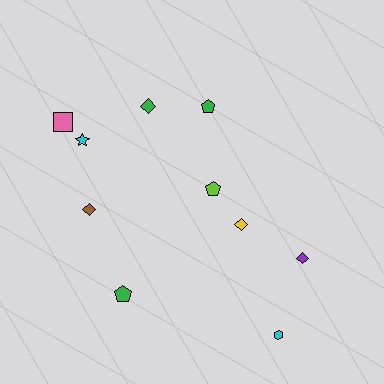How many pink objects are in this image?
There is 1 pink object.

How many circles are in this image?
There are no circles.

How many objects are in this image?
There are 10 objects.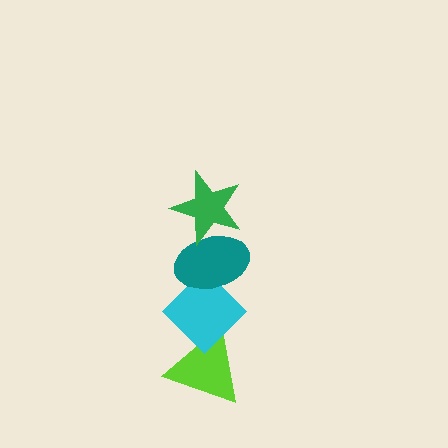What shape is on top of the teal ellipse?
The green star is on top of the teal ellipse.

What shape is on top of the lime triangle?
The cyan diamond is on top of the lime triangle.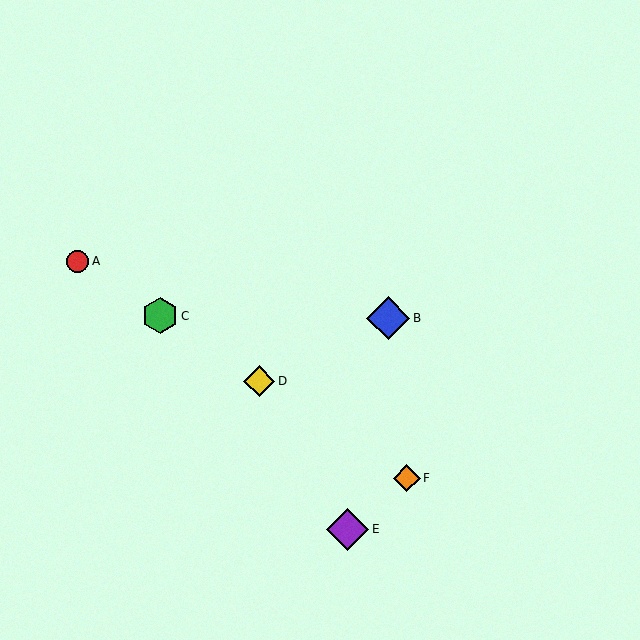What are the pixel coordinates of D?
Object D is at (259, 381).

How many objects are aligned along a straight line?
4 objects (A, C, D, F) are aligned along a straight line.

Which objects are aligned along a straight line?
Objects A, C, D, F are aligned along a straight line.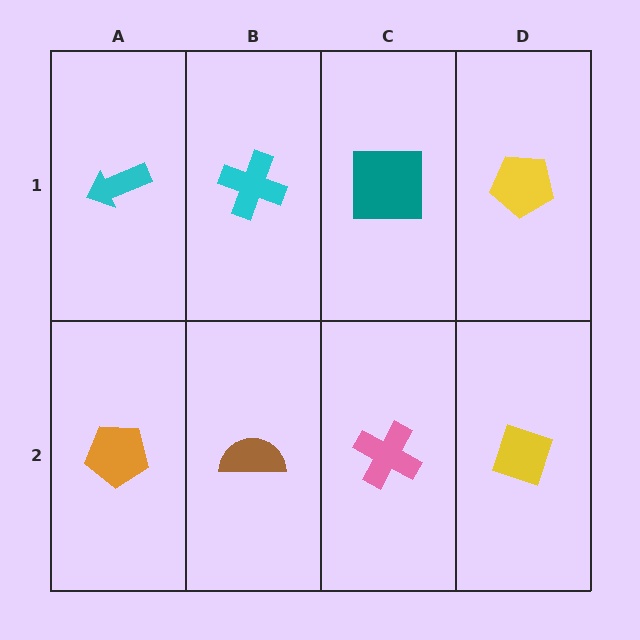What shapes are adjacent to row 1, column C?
A pink cross (row 2, column C), a cyan cross (row 1, column B), a yellow pentagon (row 1, column D).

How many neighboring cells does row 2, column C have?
3.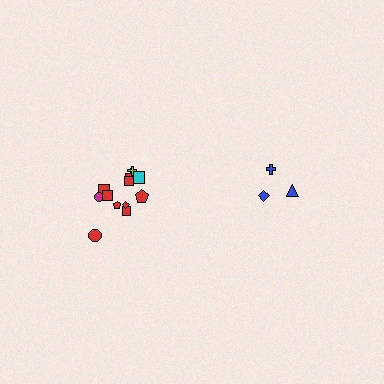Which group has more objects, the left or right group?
The left group.